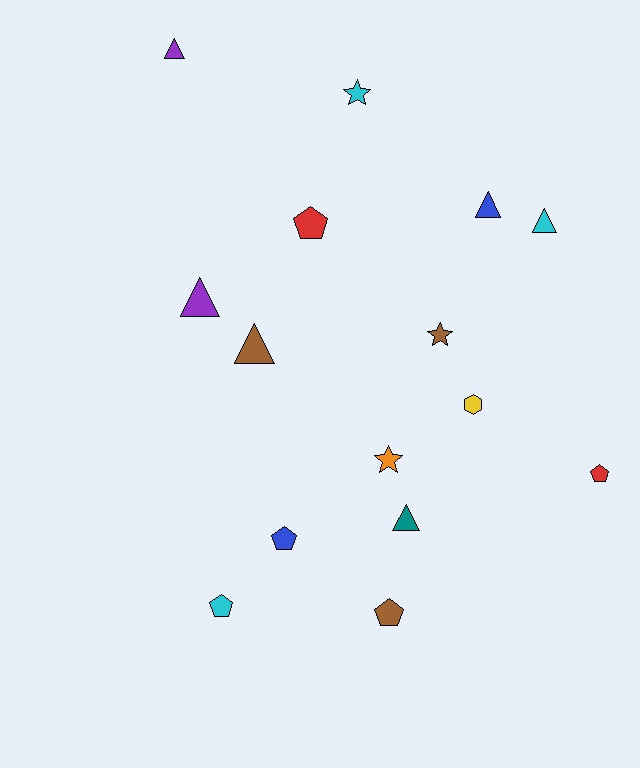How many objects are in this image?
There are 15 objects.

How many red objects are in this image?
There are 2 red objects.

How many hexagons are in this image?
There is 1 hexagon.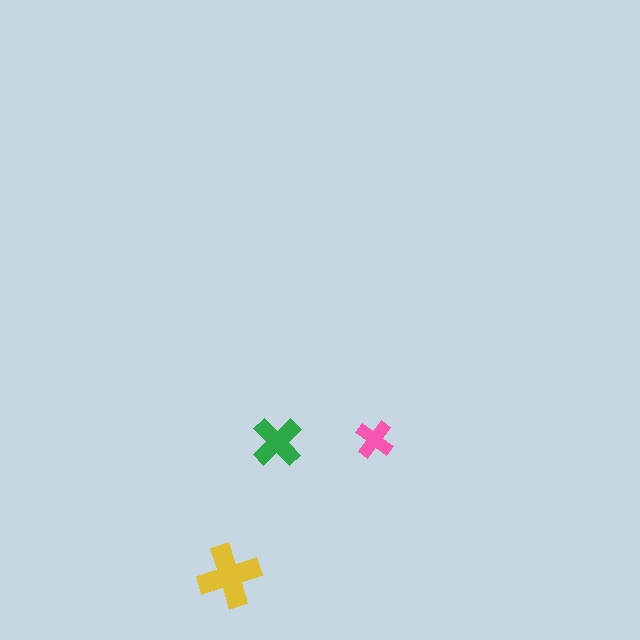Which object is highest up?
The pink cross is topmost.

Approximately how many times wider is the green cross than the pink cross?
About 1.5 times wider.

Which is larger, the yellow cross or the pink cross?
The yellow one.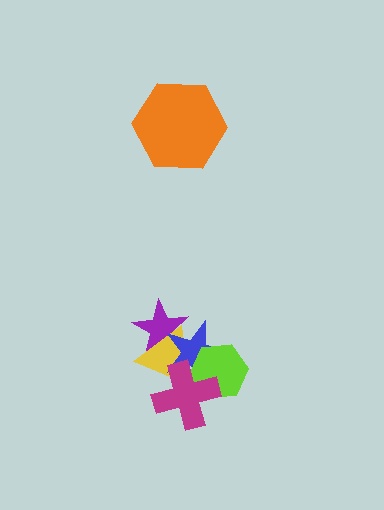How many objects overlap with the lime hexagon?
3 objects overlap with the lime hexagon.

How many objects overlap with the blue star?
4 objects overlap with the blue star.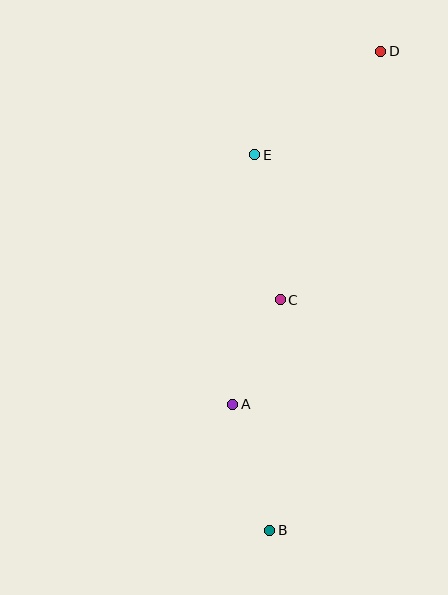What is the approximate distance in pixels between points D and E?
The distance between D and E is approximately 163 pixels.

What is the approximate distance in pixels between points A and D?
The distance between A and D is approximately 383 pixels.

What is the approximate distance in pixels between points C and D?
The distance between C and D is approximately 268 pixels.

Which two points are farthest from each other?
Points B and D are farthest from each other.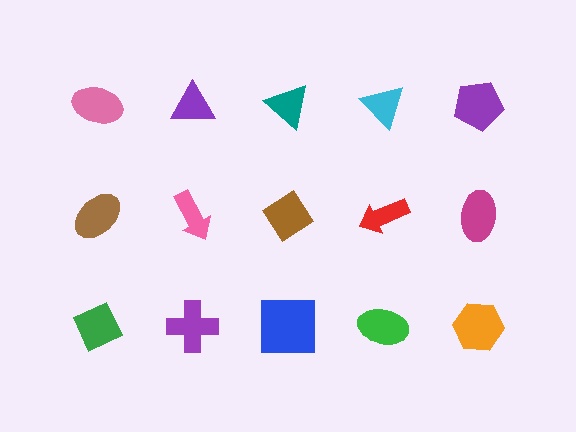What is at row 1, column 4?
A cyan triangle.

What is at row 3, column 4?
A green ellipse.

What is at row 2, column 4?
A red arrow.